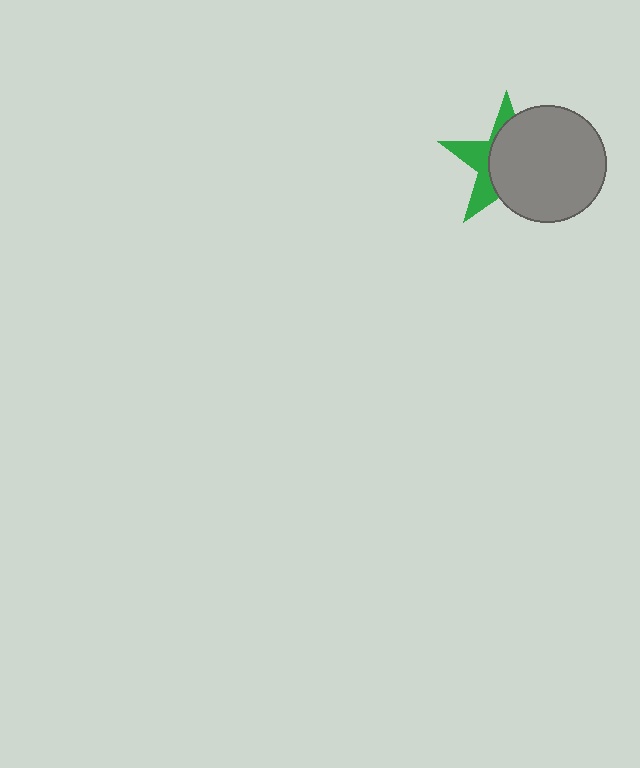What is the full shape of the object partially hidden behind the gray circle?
The partially hidden object is a green star.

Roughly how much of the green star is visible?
A small part of it is visible (roughly 36%).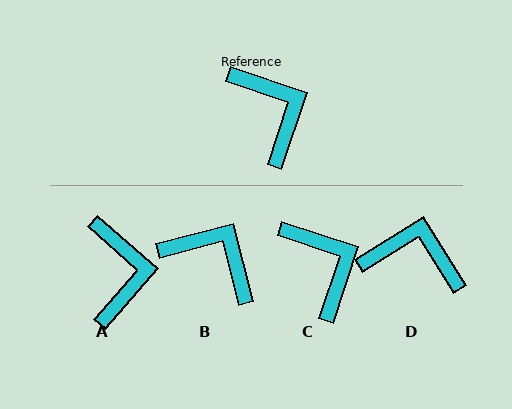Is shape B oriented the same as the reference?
No, it is off by about 33 degrees.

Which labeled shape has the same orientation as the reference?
C.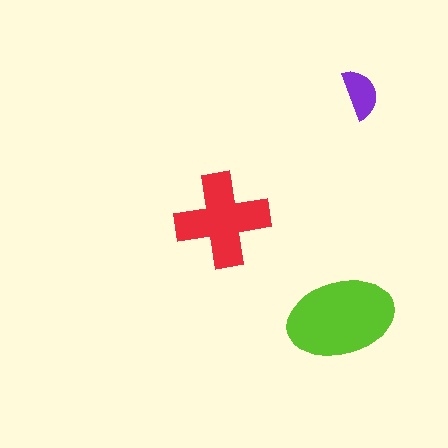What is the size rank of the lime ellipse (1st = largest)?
1st.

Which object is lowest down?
The lime ellipse is bottommost.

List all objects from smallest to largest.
The purple semicircle, the red cross, the lime ellipse.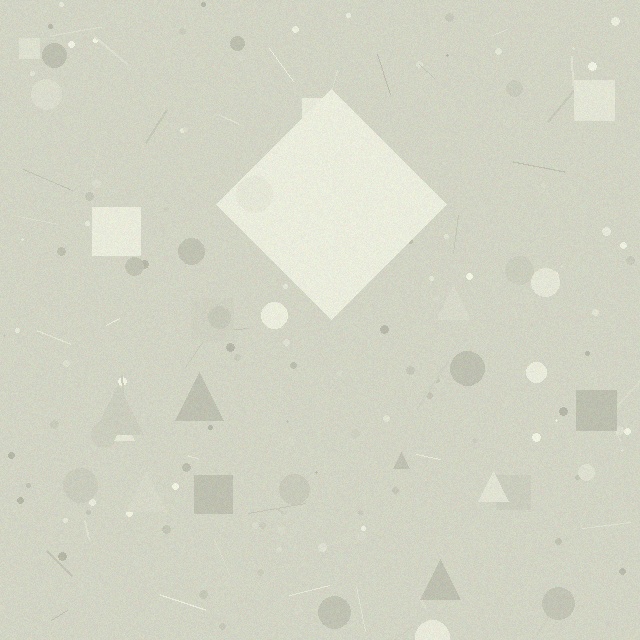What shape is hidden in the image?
A diamond is hidden in the image.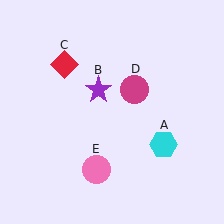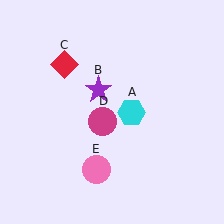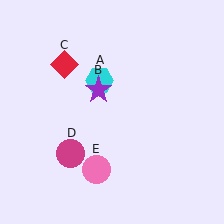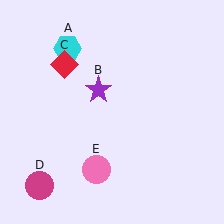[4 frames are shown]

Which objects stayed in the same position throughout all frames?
Purple star (object B) and red diamond (object C) and pink circle (object E) remained stationary.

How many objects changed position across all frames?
2 objects changed position: cyan hexagon (object A), magenta circle (object D).